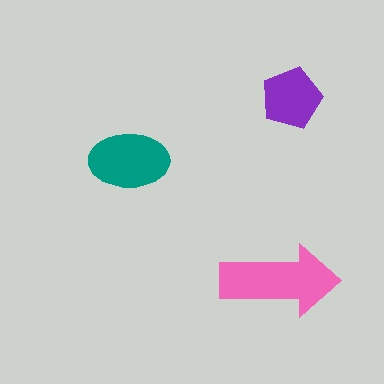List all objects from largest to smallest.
The pink arrow, the teal ellipse, the purple pentagon.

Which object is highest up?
The purple pentagon is topmost.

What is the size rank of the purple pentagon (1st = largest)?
3rd.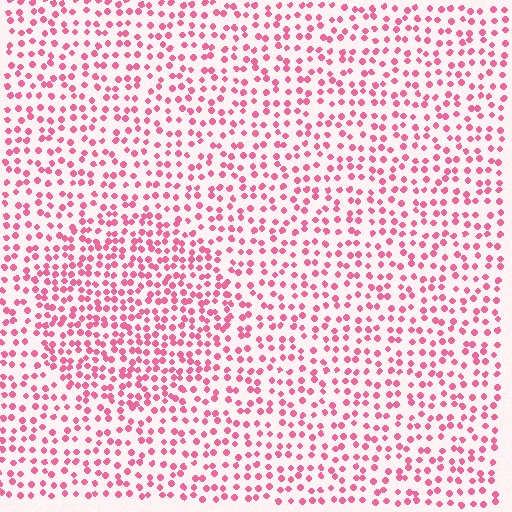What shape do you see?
I see a circle.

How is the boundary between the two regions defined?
The boundary is defined by a change in element density (approximately 1.6x ratio). All elements are the same color, size, and shape.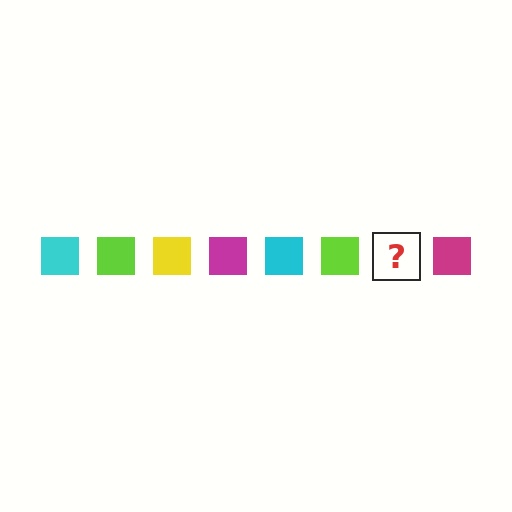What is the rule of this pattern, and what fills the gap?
The rule is that the pattern cycles through cyan, lime, yellow, magenta squares. The gap should be filled with a yellow square.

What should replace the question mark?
The question mark should be replaced with a yellow square.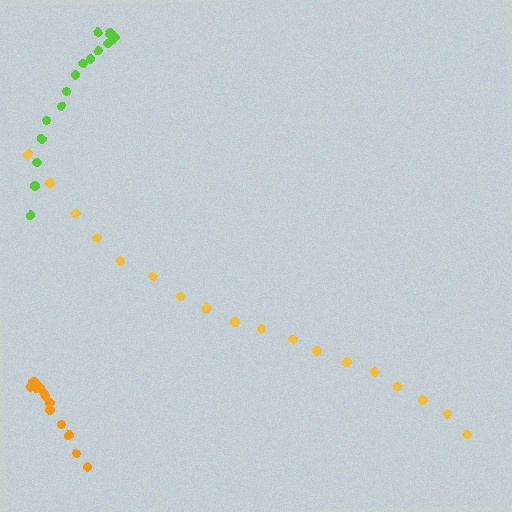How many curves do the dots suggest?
There are 3 distinct paths.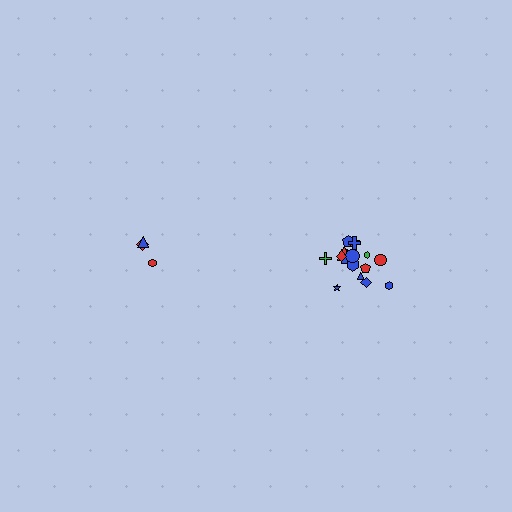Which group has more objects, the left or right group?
The right group.